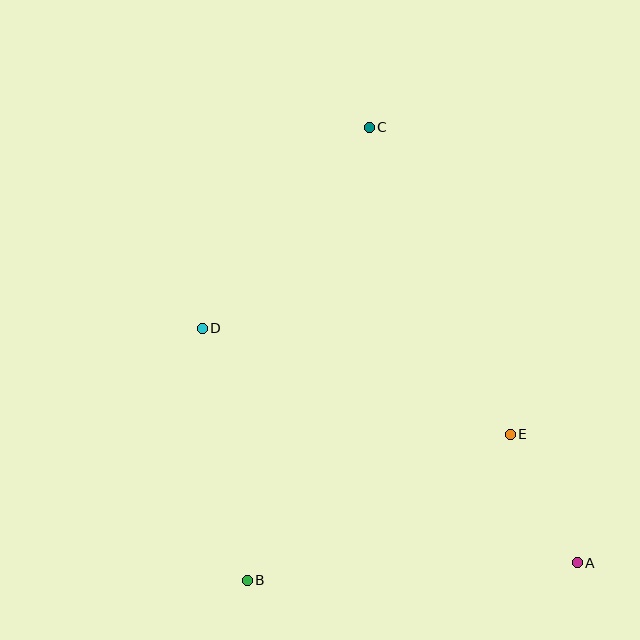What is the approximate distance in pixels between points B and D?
The distance between B and D is approximately 256 pixels.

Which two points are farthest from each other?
Points A and C are farthest from each other.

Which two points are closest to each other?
Points A and E are closest to each other.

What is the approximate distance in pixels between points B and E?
The distance between B and E is approximately 301 pixels.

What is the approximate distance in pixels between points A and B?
The distance between A and B is approximately 330 pixels.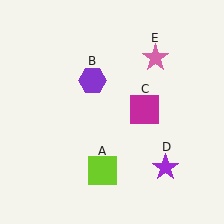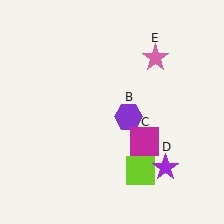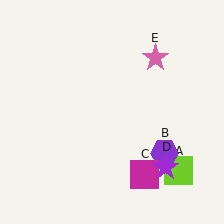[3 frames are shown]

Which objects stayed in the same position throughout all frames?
Purple star (object D) and pink star (object E) remained stationary.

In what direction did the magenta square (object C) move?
The magenta square (object C) moved down.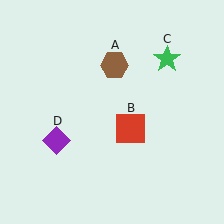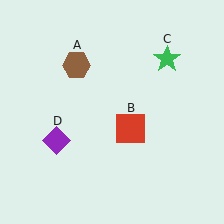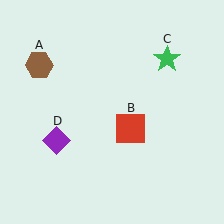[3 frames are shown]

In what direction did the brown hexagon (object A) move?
The brown hexagon (object A) moved left.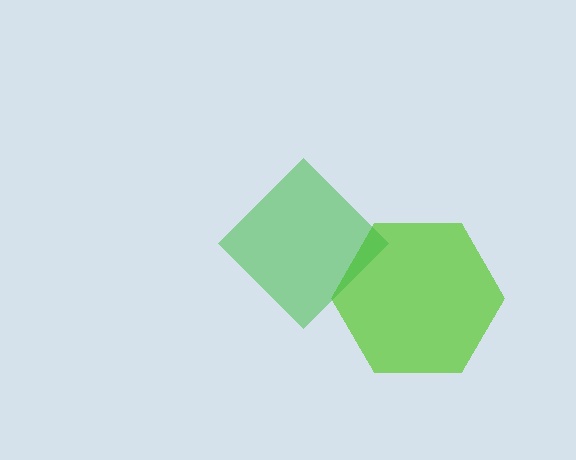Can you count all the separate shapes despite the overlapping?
Yes, there are 2 separate shapes.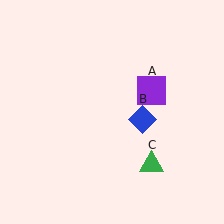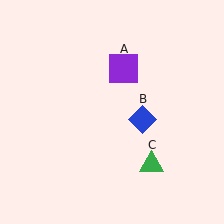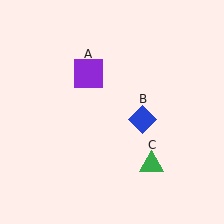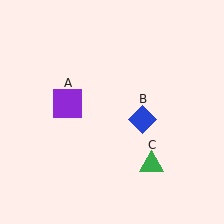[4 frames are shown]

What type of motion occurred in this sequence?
The purple square (object A) rotated counterclockwise around the center of the scene.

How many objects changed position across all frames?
1 object changed position: purple square (object A).